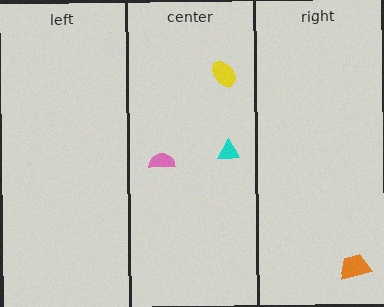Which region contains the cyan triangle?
The center region.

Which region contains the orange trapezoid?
The right region.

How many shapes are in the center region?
3.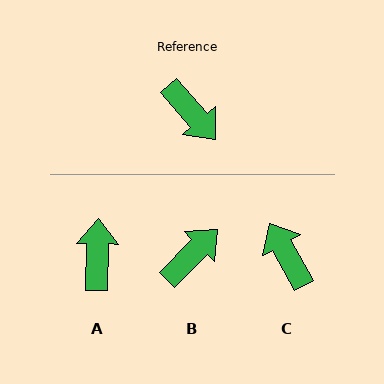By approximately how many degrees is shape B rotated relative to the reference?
Approximately 95 degrees counter-clockwise.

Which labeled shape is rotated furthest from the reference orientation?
C, about 168 degrees away.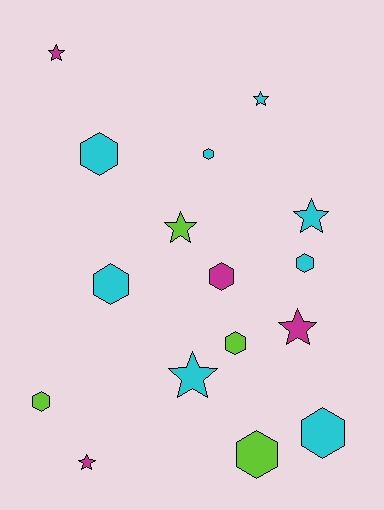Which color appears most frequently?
Cyan, with 8 objects.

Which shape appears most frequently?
Hexagon, with 9 objects.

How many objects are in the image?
There are 16 objects.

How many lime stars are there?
There is 1 lime star.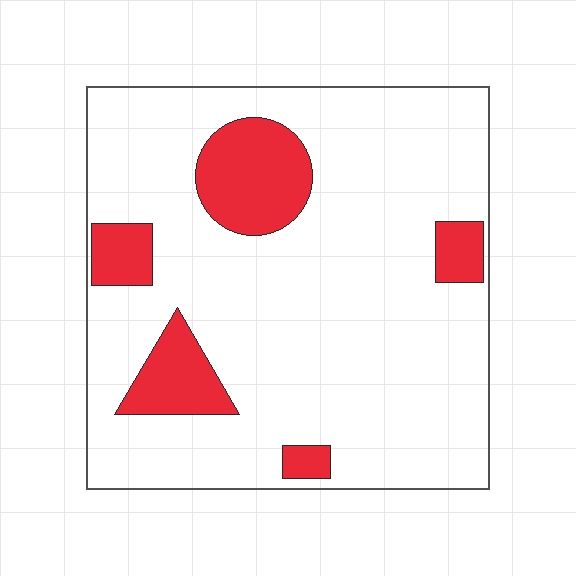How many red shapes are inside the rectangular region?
5.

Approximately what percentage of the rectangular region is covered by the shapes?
Approximately 15%.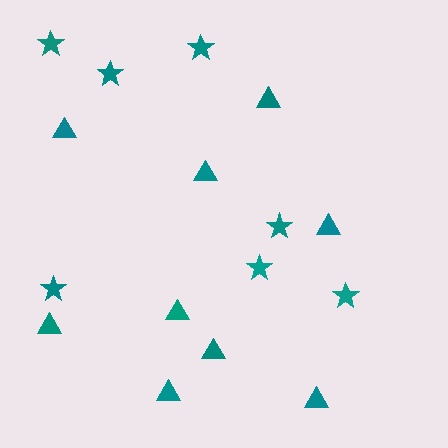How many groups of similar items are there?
There are 2 groups: one group of stars (7) and one group of triangles (9).